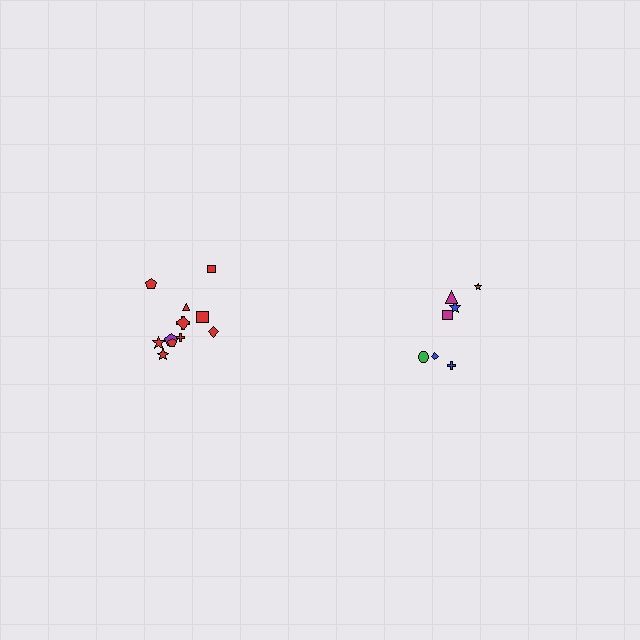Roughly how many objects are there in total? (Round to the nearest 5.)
Roughly 20 objects in total.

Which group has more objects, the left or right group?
The left group.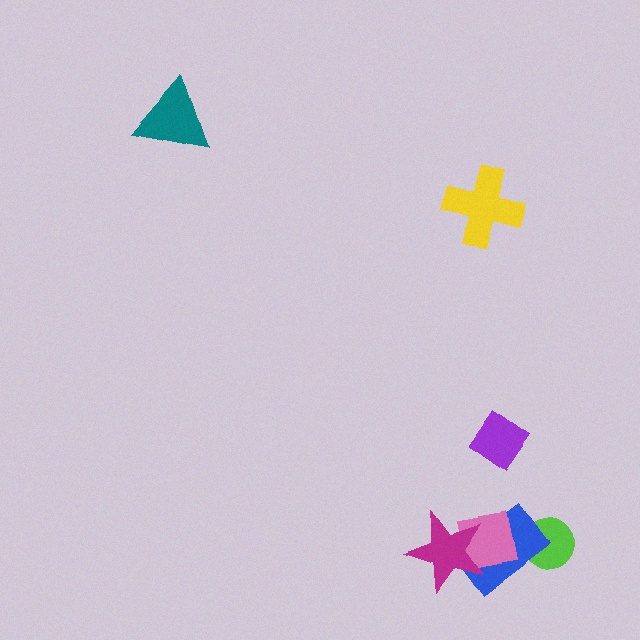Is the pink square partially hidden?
Yes, it is partially covered by another shape.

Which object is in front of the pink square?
The magenta star is in front of the pink square.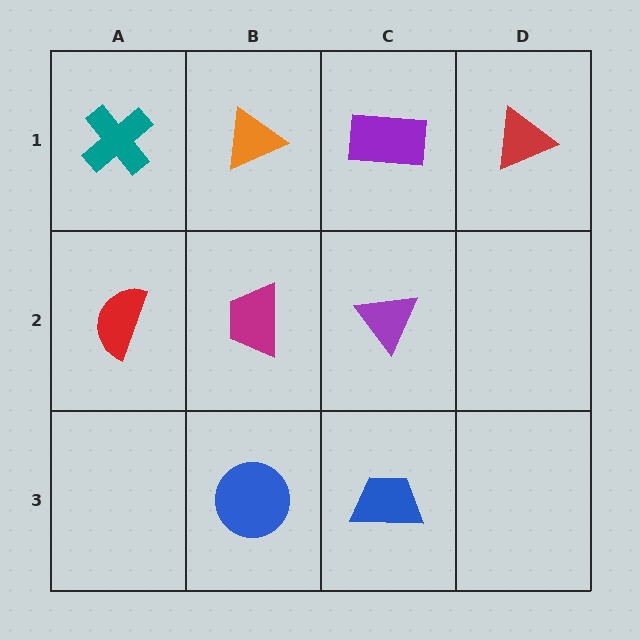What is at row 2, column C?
A purple triangle.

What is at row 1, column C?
A purple rectangle.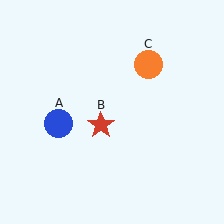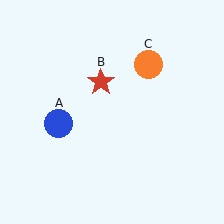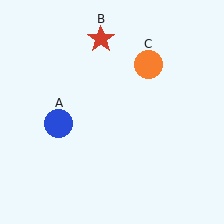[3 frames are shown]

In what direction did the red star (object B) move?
The red star (object B) moved up.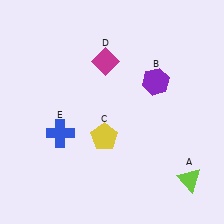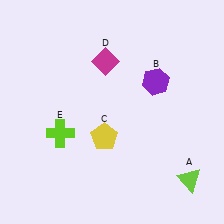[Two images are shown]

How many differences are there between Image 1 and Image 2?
There is 1 difference between the two images.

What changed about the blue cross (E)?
In Image 1, E is blue. In Image 2, it changed to lime.